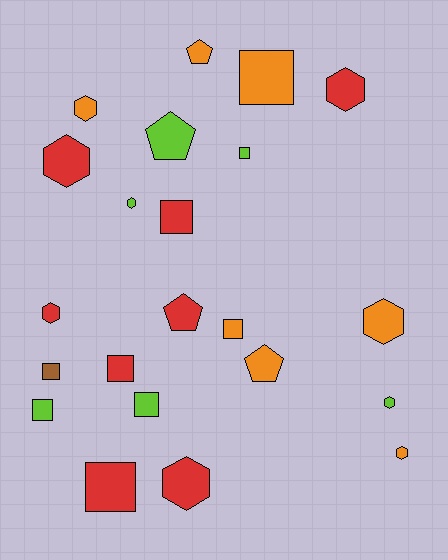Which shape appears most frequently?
Hexagon, with 9 objects.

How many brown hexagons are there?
There are no brown hexagons.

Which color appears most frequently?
Red, with 8 objects.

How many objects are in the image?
There are 22 objects.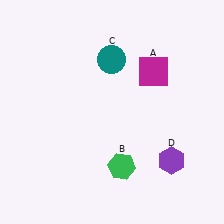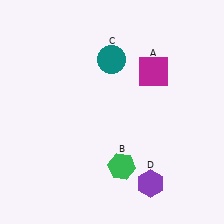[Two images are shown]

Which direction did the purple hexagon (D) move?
The purple hexagon (D) moved down.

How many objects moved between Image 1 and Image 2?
1 object moved between the two images.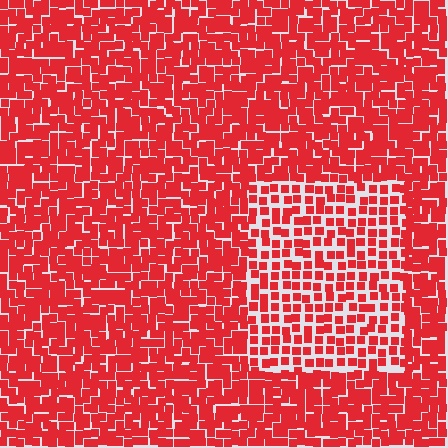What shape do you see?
I see a rectangle.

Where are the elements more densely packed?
The elements are more densely packed outside the rectangle boundary.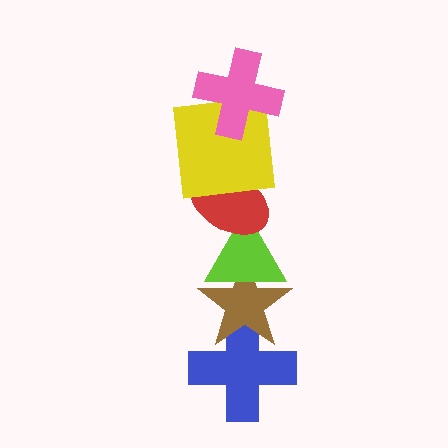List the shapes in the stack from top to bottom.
From top to bottom: the pink cross, the yellow square, the red ellipse, the lime triangle, the brown star, the blue cross.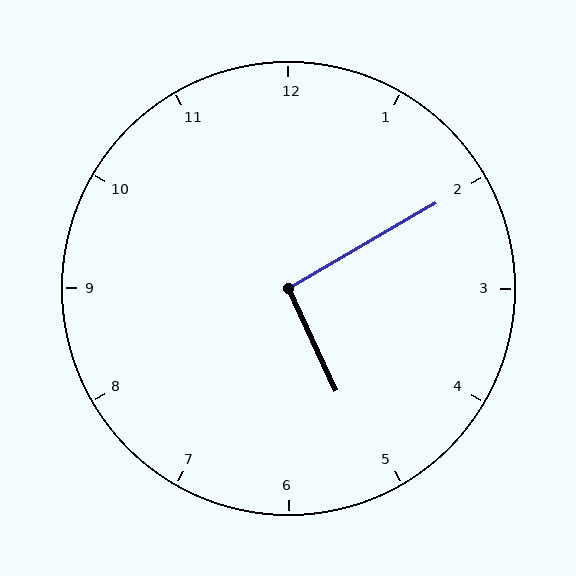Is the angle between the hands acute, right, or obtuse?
It is right.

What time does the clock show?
5:10.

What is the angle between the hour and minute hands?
Approximately 95 degrees.